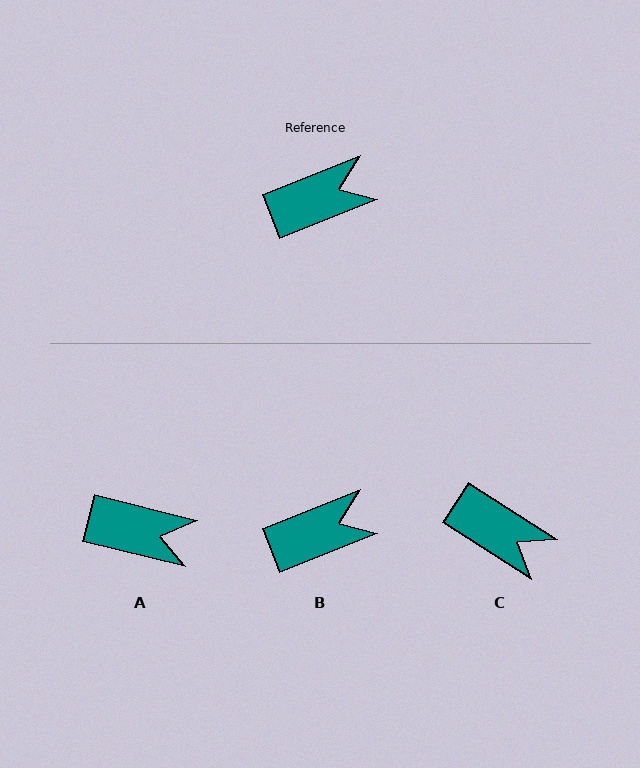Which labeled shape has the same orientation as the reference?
B.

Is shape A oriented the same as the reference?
No, it is off by about 36 degrees.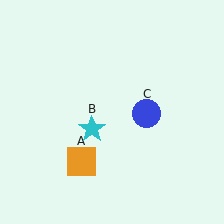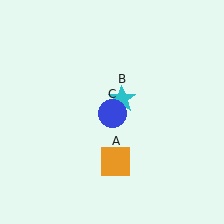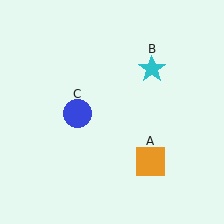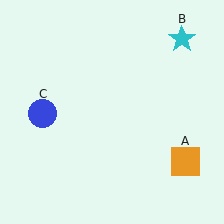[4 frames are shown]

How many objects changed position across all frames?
3 objects changed position: orange square (object A), cyan star (object B), blue circle (object C).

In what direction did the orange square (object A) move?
The orange square (object A) moved right.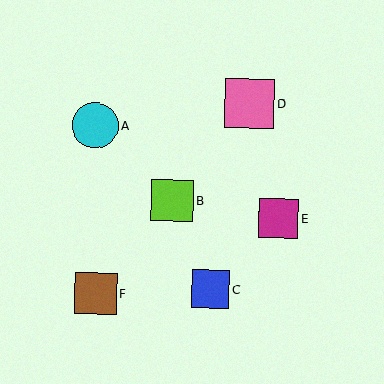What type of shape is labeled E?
Shape E is a magenta square.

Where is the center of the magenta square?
The center of the magenta square is at (278, 218).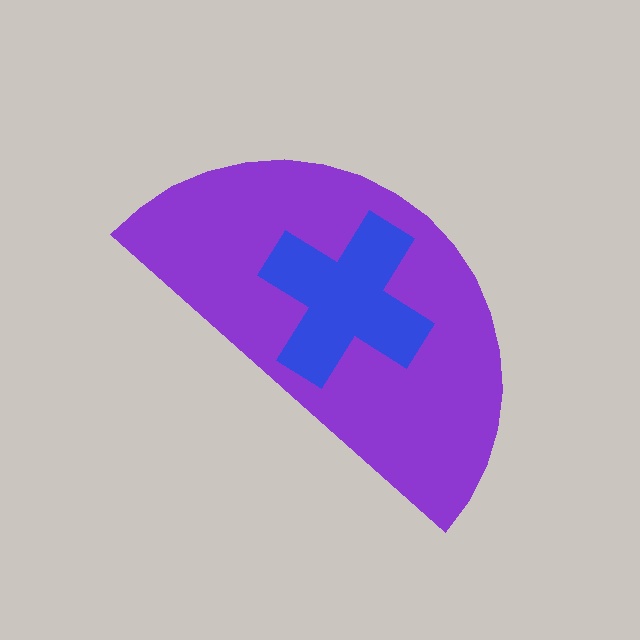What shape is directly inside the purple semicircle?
The blue cross.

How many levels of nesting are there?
2.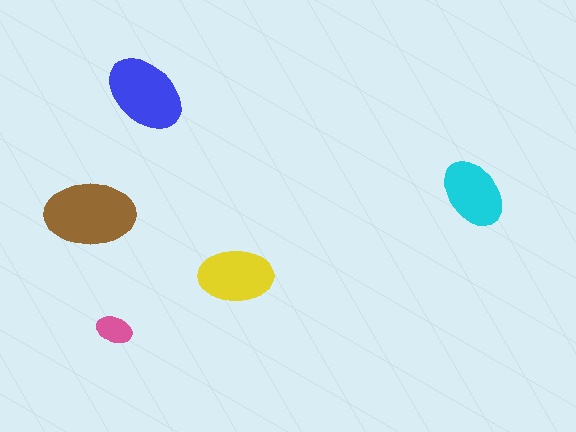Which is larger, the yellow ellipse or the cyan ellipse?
The yellow one.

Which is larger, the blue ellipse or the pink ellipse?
The blue one.